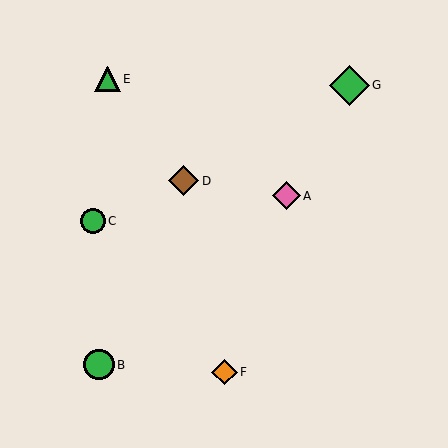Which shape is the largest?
The green diamond (labeled G) is the largest.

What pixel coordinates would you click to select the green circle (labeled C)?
Click at (93, 221) to select the green circle C.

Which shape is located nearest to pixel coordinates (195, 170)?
The brown diamond (labeled D) at (184, 181) is nearest to that location.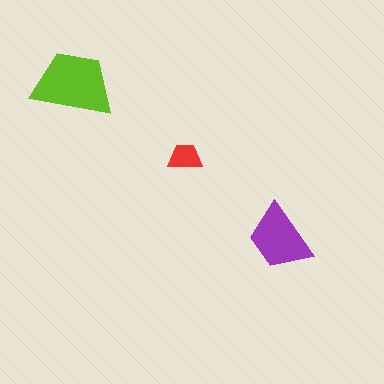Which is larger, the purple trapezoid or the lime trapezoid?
The lime one.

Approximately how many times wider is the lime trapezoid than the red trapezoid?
About 2.5 times wider.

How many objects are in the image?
There are 3 objects in the image.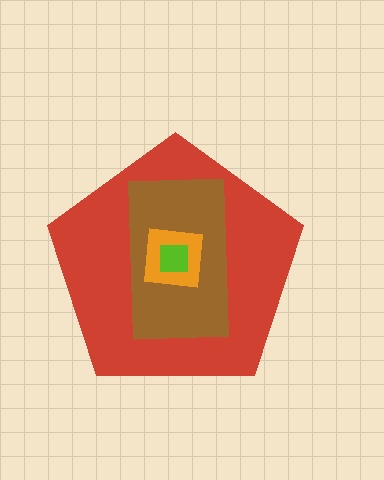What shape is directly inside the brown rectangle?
The orange square.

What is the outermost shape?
The red pentagon.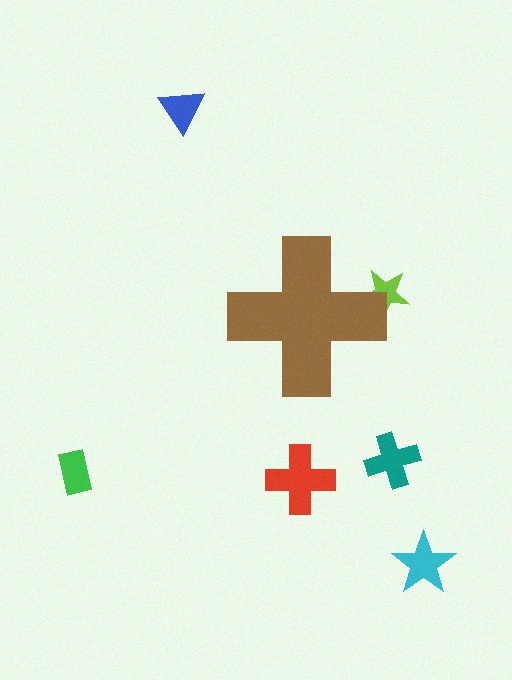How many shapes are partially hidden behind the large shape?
1 shape is partially hidden.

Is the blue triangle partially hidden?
No, the blue triangle is fully visible.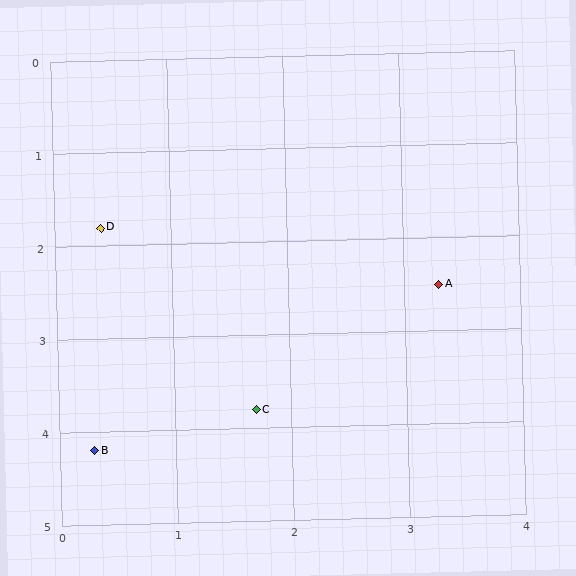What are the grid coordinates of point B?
Point B is at approximately (0.3, 4.2).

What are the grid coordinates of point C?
Point C is at approximately (1.7, 3.8).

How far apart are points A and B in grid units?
Points A and B are about 3.4 grid units apart.